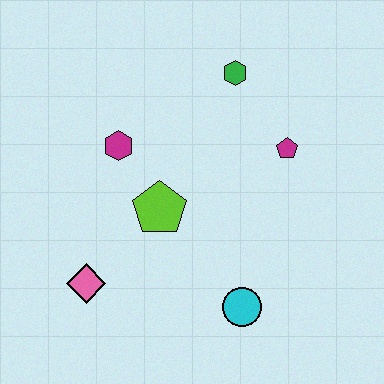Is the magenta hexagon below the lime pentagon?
No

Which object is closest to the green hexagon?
The magenta pentagon is closest to the green hexagon.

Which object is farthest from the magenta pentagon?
The pink diamond is farthest from the magenta pentagon.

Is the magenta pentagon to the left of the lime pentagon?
No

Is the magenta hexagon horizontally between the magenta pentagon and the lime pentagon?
No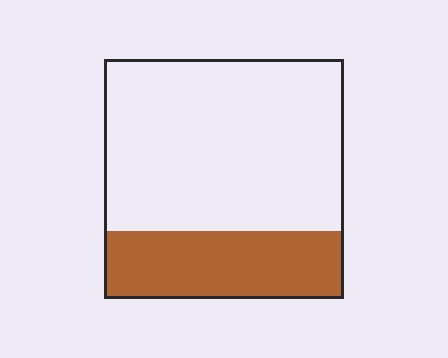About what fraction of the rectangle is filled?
About one quarter (1/4).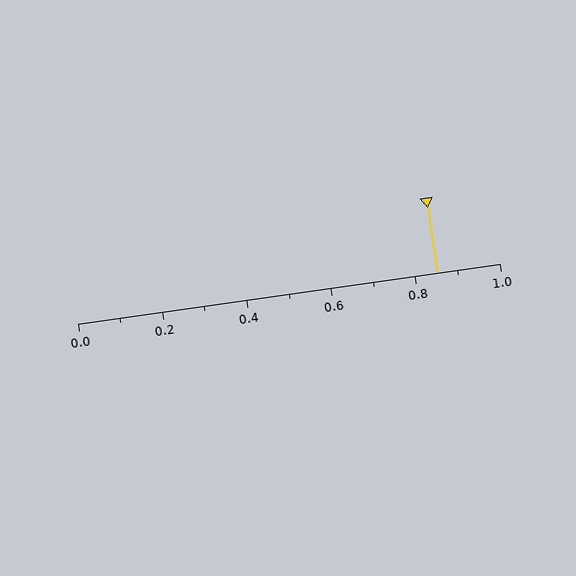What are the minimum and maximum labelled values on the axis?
The axis runs from 0.0 to 1.0.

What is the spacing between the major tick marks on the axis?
The major ticks are spaced 0.2 apart.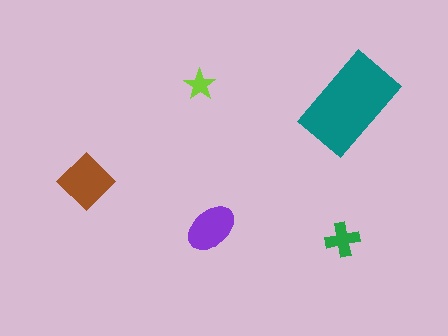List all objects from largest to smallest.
The teal rectangle, the brown diamond, the purple ellipse, the green cross, the lime star.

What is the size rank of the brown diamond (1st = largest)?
2nd.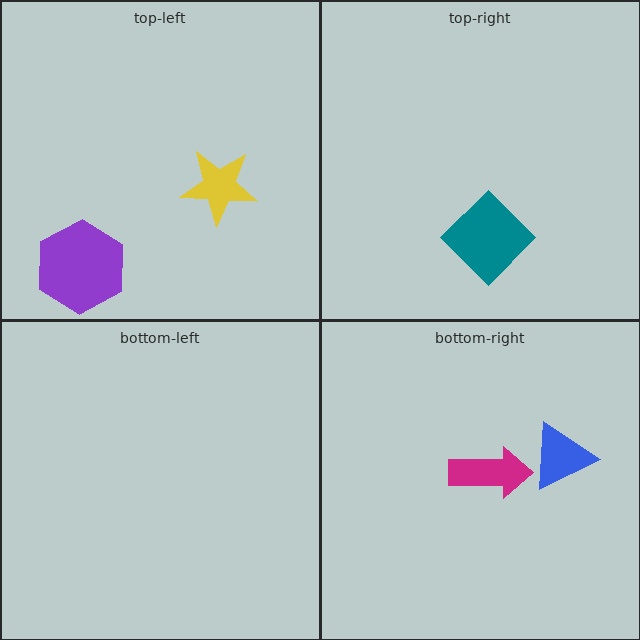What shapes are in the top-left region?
The purple hexagon, the yellow star.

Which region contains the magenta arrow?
The bottom-right region.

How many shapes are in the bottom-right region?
2.